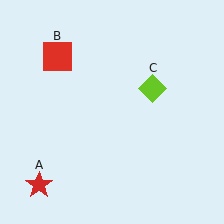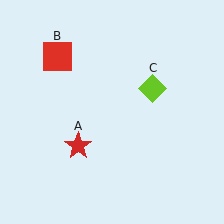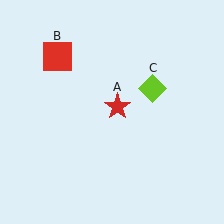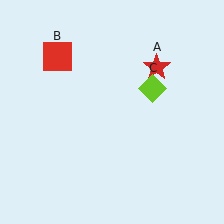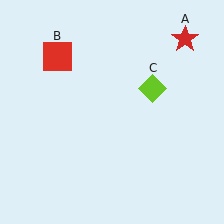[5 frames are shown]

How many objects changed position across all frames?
1 object changed position: red star (object A).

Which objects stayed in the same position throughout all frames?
Red square (object B) and lime diamond (object C) remained stationary.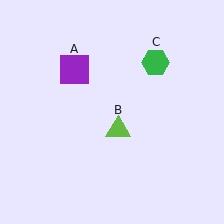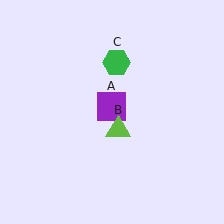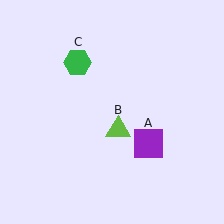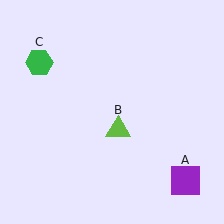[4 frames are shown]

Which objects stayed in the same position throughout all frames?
Lime triangle (object B) remained stationary.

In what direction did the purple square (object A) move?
The purple square (object A) moved down and to the right.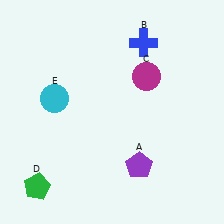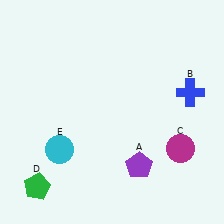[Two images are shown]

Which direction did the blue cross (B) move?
The blue cross (B) moved down.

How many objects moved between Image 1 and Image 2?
3 objects moved between the two images.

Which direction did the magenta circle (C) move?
The magenta circle (C) moved down.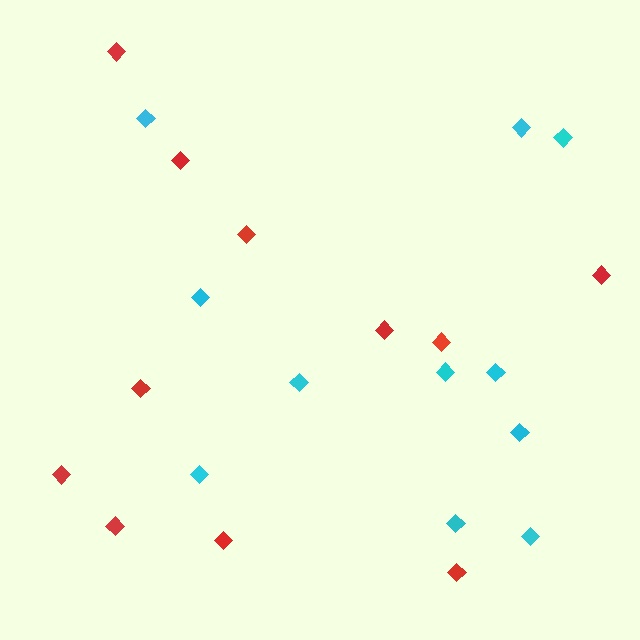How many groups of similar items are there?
There are 2 groups: one group of red diamonds (11) and one group of cyan diamonds (11).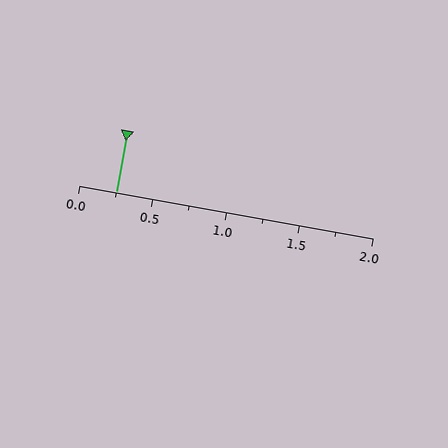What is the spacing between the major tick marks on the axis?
The major ticks are spaced 0.5 apart.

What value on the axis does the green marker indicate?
The marker indicates approximately 0.25.